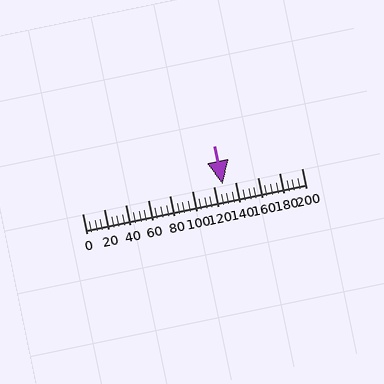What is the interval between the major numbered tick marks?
The major tick marks are spaced 20 units apart.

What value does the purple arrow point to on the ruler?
The purple arrow points to approximately 128.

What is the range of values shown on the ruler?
The ruler shows values from 0 to 200.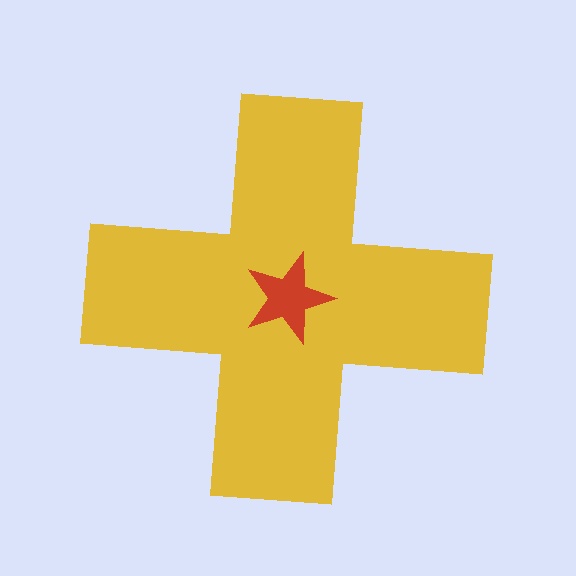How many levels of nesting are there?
2.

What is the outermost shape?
The yellow cross.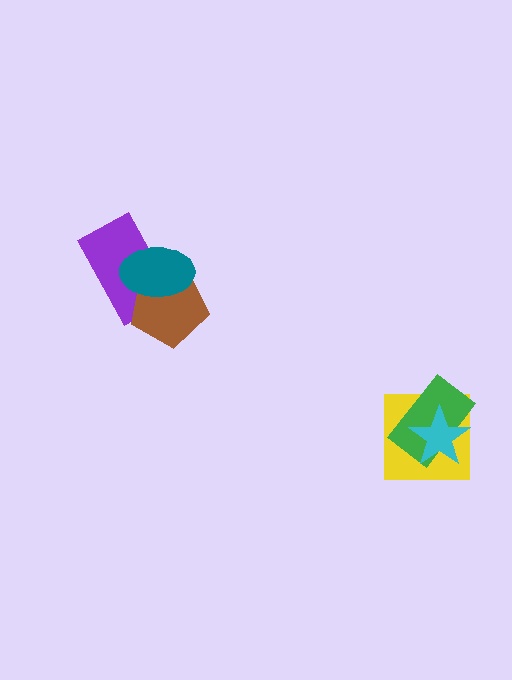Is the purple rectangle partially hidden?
Yes, it is partially covered by another shape.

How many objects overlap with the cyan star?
2 objects overlap with the cyan star.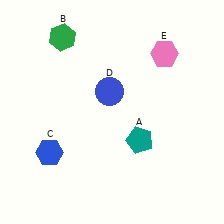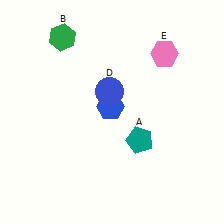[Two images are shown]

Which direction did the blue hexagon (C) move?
The blue hexagon (C) moved right.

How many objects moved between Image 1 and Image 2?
1 object moved between the two images.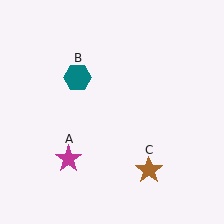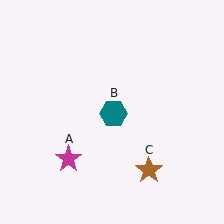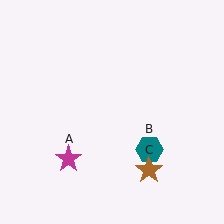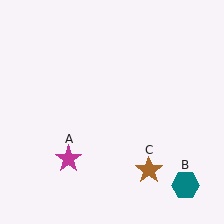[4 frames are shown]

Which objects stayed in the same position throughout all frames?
Magenta star (object A) and brown star (object C) remained stationary.